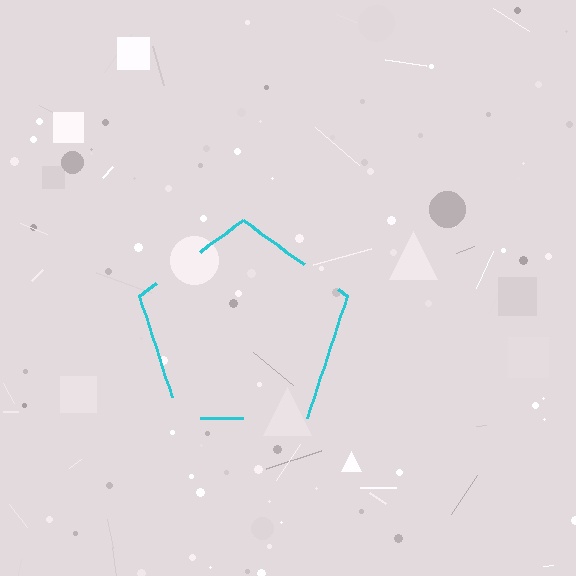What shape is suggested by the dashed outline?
The dashed outline suggests a pentagon.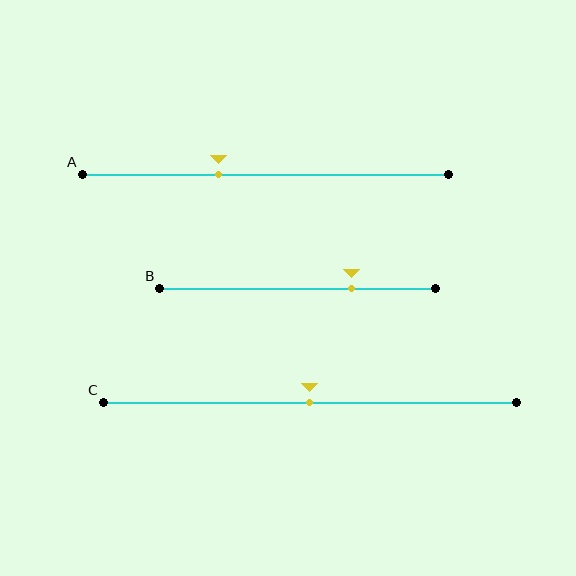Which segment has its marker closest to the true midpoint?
Segment C has its marker closest to the true midpoint.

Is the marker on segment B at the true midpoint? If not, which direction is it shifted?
No, the marker on segment B is shifted to the right by about 20% of the segment length.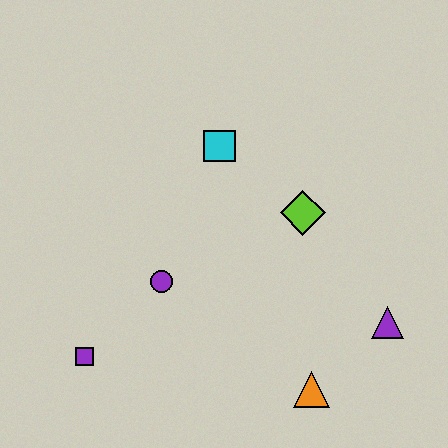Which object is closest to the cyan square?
The lime diamond is closest to the cyan square.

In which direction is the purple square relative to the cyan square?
The purple square is below the cyan square.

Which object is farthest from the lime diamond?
The purple square is farthest from the lime diamond.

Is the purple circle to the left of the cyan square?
Yes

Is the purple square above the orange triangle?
Yes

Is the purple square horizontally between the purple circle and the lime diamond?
No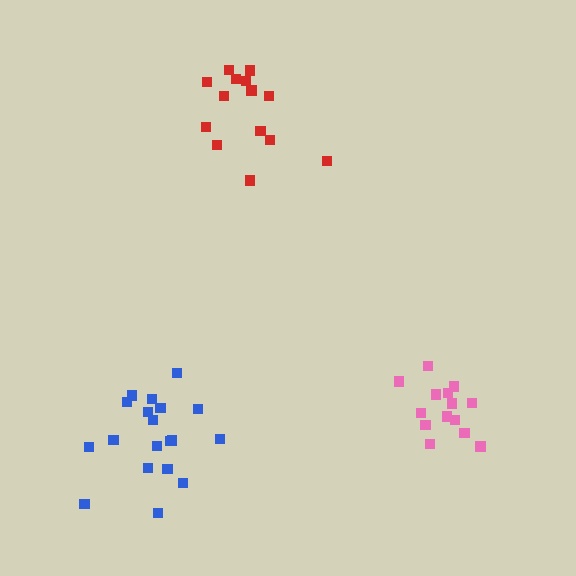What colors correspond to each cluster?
The clusters are colored: pink, blue, red.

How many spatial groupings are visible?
There are 3 spatial groupings.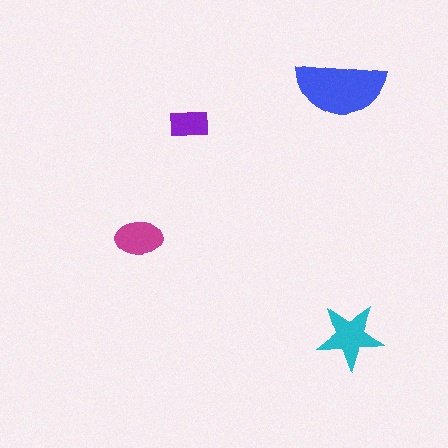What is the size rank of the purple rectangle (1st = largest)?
4th.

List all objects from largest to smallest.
The blue semicircle, the cyan star, the magenta ellipse, the purple rectangle.